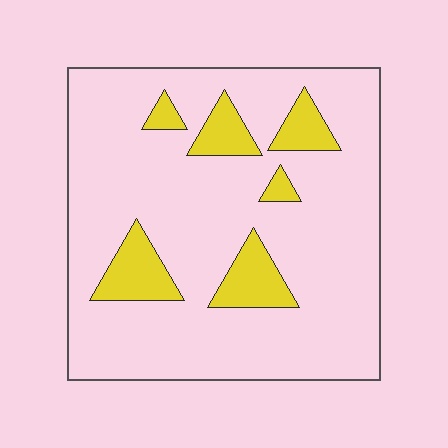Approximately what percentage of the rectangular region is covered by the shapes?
Approximately 15%.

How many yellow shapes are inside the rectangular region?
6.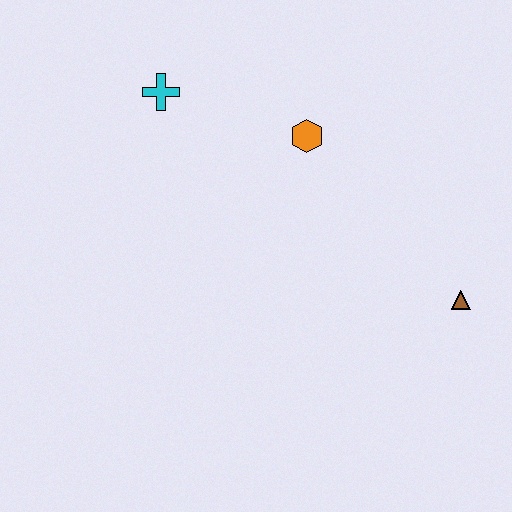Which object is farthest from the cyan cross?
The brown triangle is farthest from the cyan cross.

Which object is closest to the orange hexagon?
The cyan cross is closest to the orange hexagon.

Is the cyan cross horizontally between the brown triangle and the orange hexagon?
No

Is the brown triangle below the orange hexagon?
Yes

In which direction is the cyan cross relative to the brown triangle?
The cyan cross is to the left of the brown triangle.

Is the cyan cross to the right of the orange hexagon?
No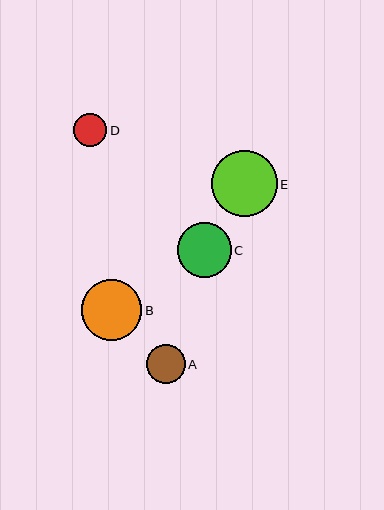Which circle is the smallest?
Circle D is the smallest with a size of approximately 33 pixels.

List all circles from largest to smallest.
From largest to smallest: E, B, C, A, D.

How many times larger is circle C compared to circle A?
Circle C is approximately 1.4 times the size of circle A.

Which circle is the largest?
Circle E is the largest with a size of approximately 66 pixels.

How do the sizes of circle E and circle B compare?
Circle E and circle B are approximately the same size.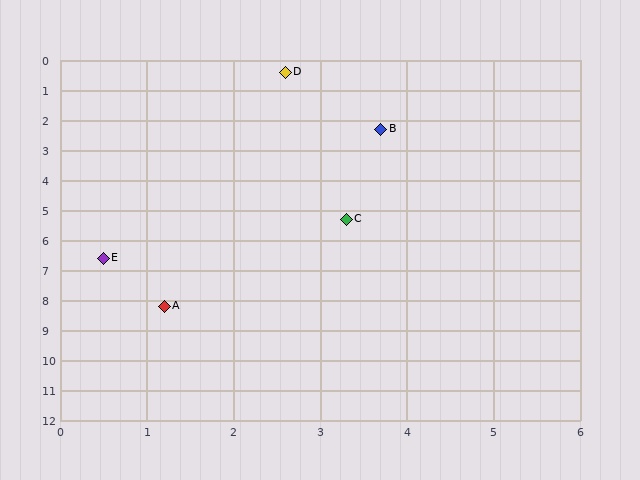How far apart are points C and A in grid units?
Points C and A are about 3.6 grid units apart.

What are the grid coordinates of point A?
Point A is at approximately (1.2, 8.2).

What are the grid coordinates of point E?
Point E is at approximately (0.5, 6.6).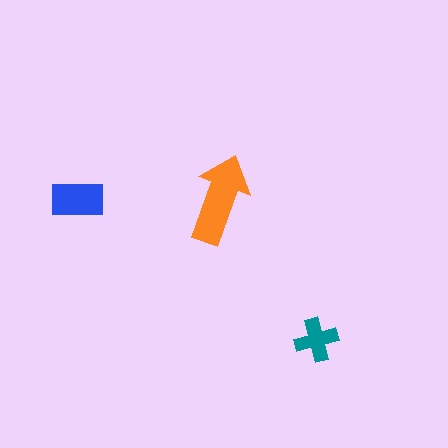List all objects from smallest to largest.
The teal cross, the blue rectangle, the orange arrow.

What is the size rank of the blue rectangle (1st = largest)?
2nd.